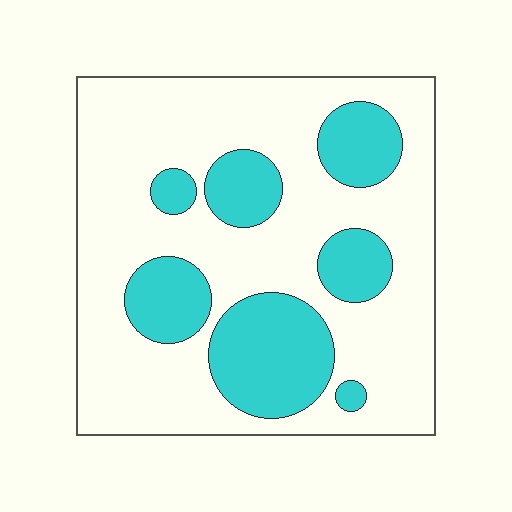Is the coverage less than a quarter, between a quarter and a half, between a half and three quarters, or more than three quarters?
Between a quarter and a half.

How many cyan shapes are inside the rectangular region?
7.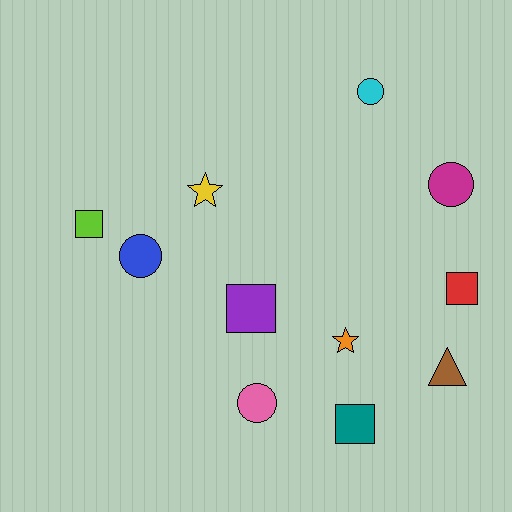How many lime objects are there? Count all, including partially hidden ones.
There is 1 lime object.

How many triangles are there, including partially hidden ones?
There is 1 triangle.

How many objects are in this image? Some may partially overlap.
There are 11 objects.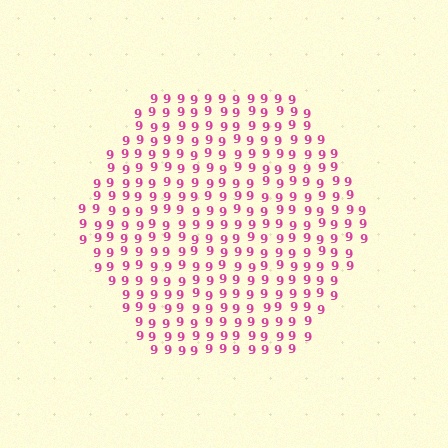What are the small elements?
The small elements are digit 9's.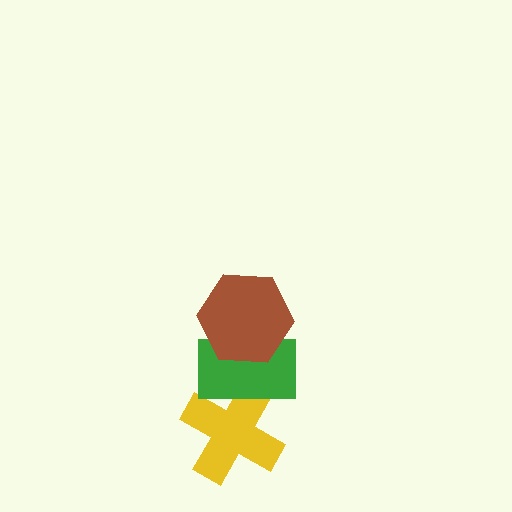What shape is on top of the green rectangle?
The brown hexagon is on top of the green rectangle.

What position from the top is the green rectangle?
The green rectangle is 2nd from the top.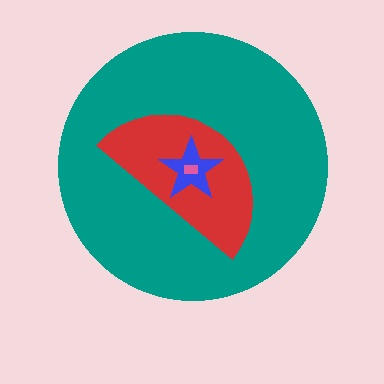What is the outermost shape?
The teal circle.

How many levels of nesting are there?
4.